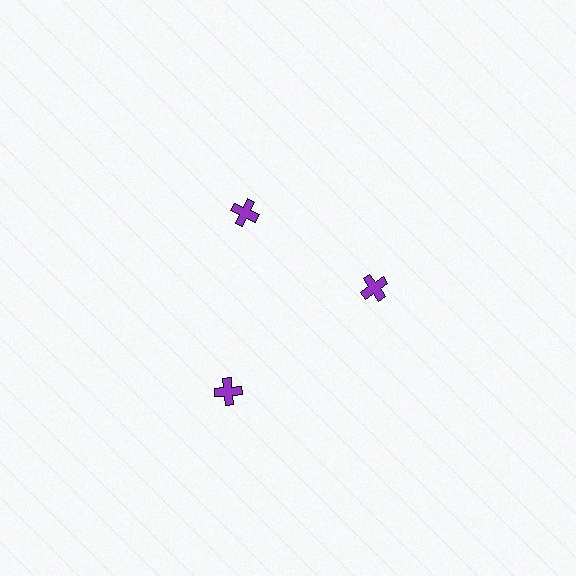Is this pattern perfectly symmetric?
No. The 3 purple crosses are arranged in a ring, but one element near the 7 o'clock position is pushed outward from the center, breaking the 3-fold rotational symmetry.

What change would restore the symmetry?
The symmetry would be restored by moving it inward, back onto the ring so that all 3 crosses sit at equal angles and equal distance from the center.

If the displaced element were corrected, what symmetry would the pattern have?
It would have 3-fold rotational symmetry — the pattern would map onto itself every 120 degrees.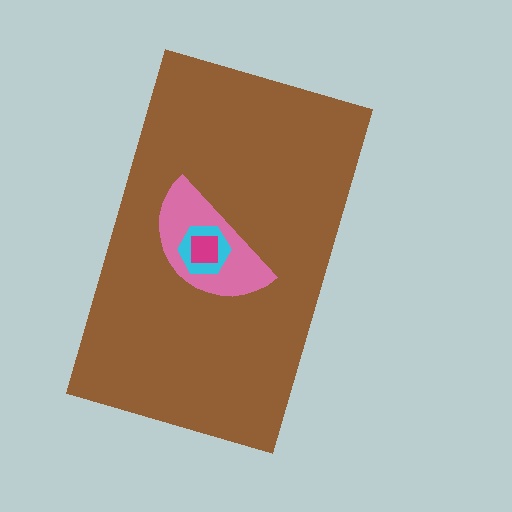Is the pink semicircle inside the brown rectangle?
Yes.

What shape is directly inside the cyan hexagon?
The magenta square.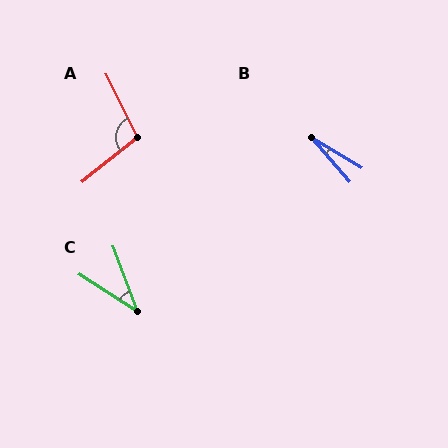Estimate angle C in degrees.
Approximately 37 degrees.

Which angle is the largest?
A, at approximately 102 degrees.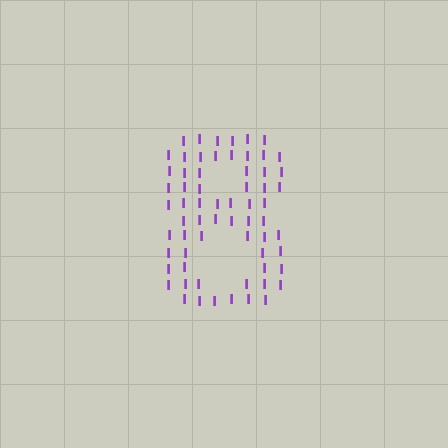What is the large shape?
The large shape is the digit 8.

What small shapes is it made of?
It is made of small letter I's.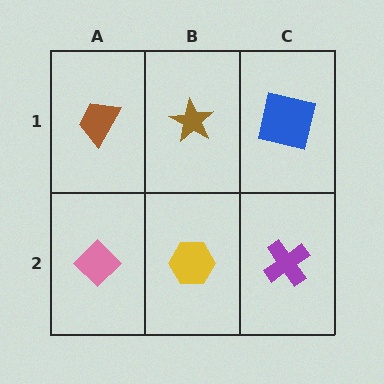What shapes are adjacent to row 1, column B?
A yellow hexagon (row 2, column B), a brown trapezoid (row 1, column A), a blue square (row 1, column C).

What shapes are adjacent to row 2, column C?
A blue square (row 1, column C), a yellow hexagon (row 2, column B).